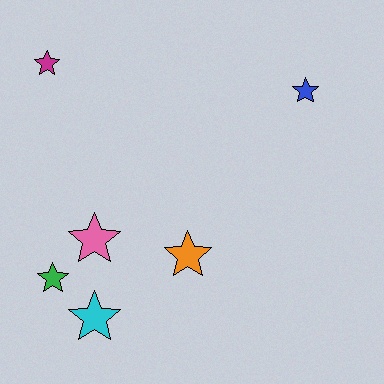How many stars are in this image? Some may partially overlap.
There are 6 stars.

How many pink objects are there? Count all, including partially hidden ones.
There is 1 pink object.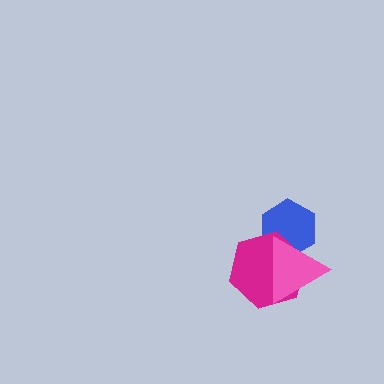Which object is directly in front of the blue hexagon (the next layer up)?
The magenta hexagon is directly in front of the blue hexagon.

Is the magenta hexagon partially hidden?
Yes, it is partially covered by another shape.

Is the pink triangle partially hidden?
No, no other shape covers it.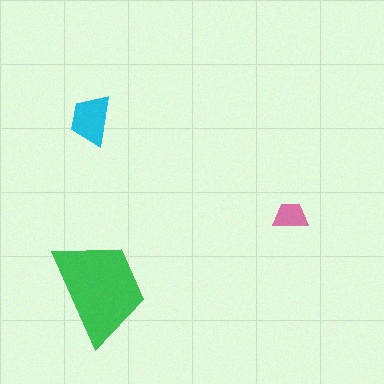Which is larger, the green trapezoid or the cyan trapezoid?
The green one.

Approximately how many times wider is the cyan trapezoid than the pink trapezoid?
About 1.5 times wider.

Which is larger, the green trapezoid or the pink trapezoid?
The green one.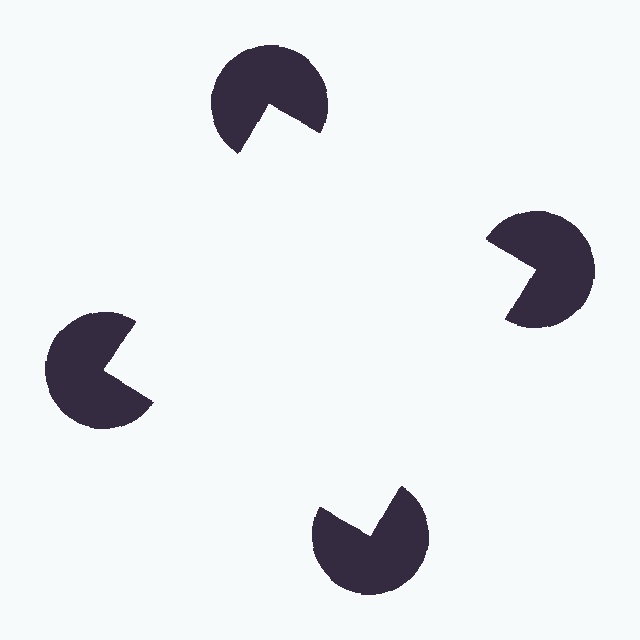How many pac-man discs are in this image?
There are 4 — one at each vertex of the illusory square.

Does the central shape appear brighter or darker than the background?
It typically appears slightly brighter than the background, even though no actual brightness change is drawn.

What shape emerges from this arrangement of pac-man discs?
An illusory square — its edges are inferred from the aligned wedge cuts in the pac-man discs, not physically drawn.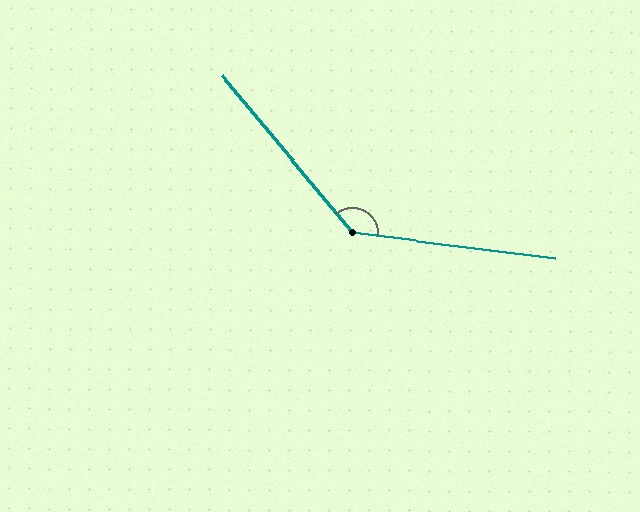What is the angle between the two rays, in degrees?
Approximately 137 degrees.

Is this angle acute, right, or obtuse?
It is obtuse.